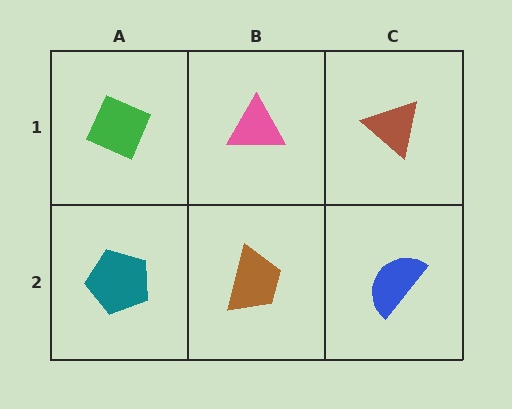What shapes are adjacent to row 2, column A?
A green diamond (row 1, column A), a brown trapezoid (row 2, column B).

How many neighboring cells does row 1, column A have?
2.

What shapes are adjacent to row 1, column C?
A blue semicircle (row 2, column C), a pink triangle (row 1, column B).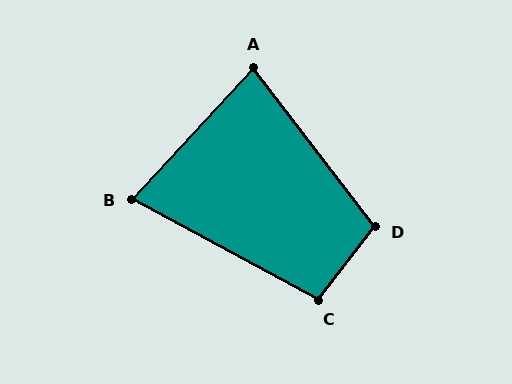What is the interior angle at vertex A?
Approximately 80 degrees (acute).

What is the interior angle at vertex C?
Approximately 100 degrees (obtuse).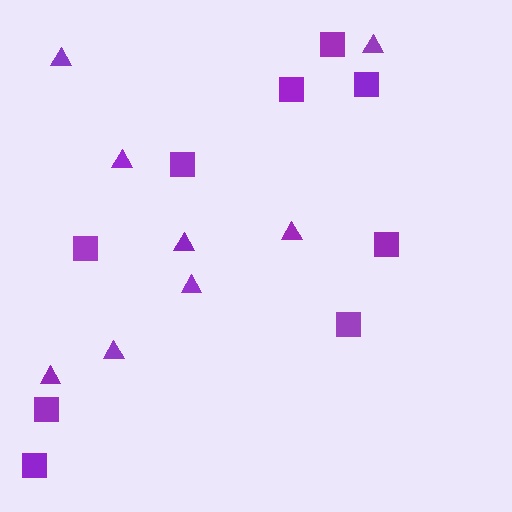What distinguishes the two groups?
There are 2 groups: one group of triangles (8) and one group of squares (9).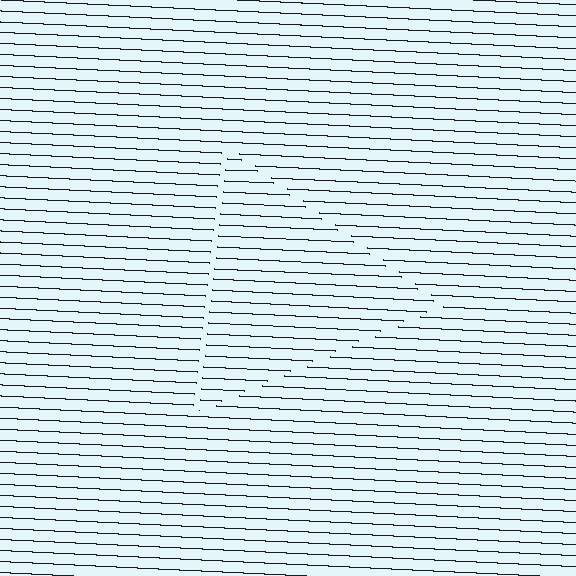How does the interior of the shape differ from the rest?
The interior of the shape contains the same grating, shifted by half a period — the contour is defined by the phase discontinuity where line-ends from the inner and outer gratings abut.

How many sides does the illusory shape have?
3 sides — the line-ends trace a triangle.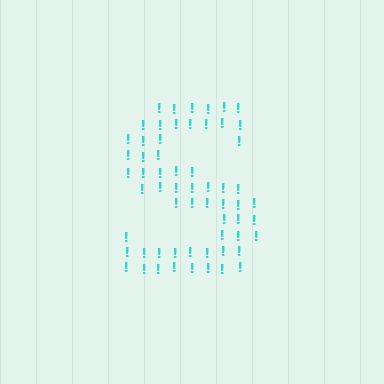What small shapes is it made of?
It is made of small exclamation marks.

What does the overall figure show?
The overall figure shows the letter S.